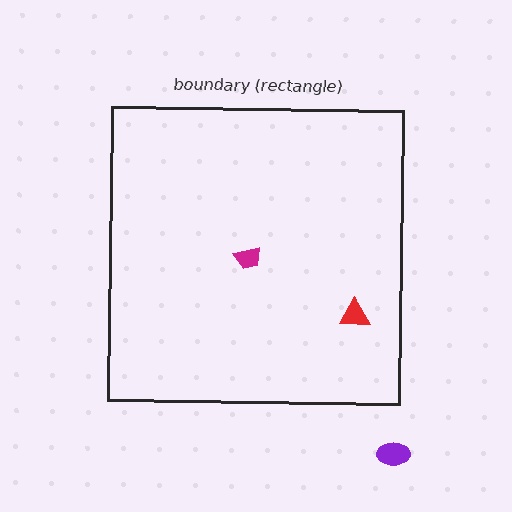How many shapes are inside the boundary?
2 inside, 1 outside.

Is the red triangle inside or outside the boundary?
Inside.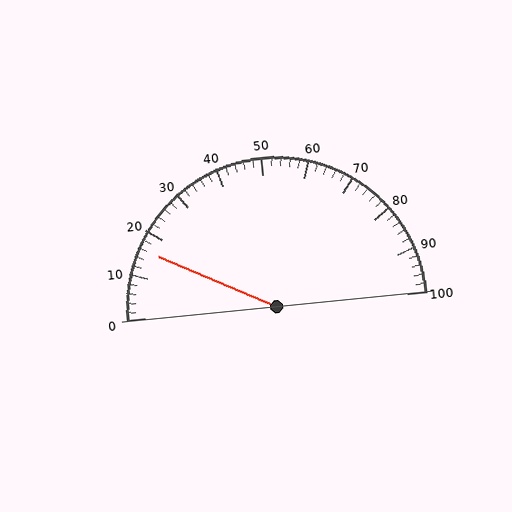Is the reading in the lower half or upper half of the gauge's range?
The reading is in the lower half of the range (0 to 100).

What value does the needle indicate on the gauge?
The needle indicates approximately 16.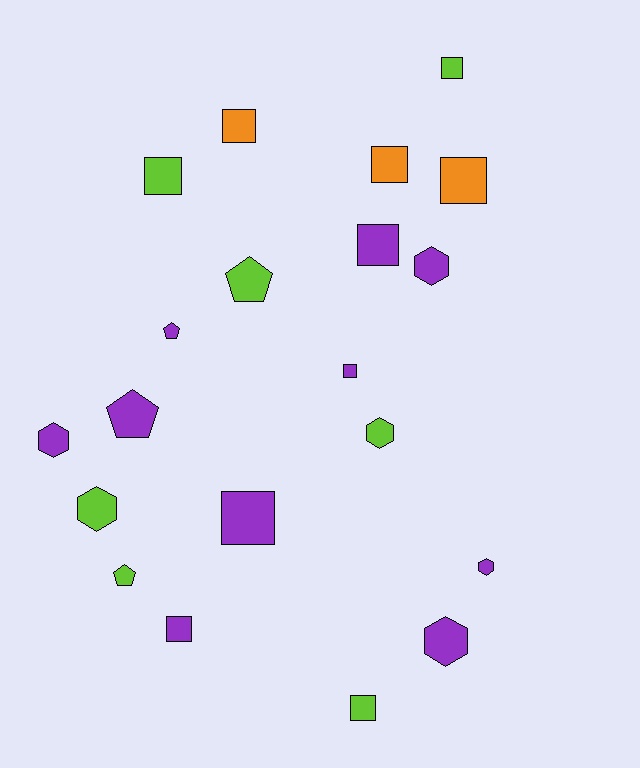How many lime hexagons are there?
There are 2 lime hexagons.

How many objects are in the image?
There are 20 objects.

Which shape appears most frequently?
Square, with 10 objects.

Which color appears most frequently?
Purple, with 10 objects.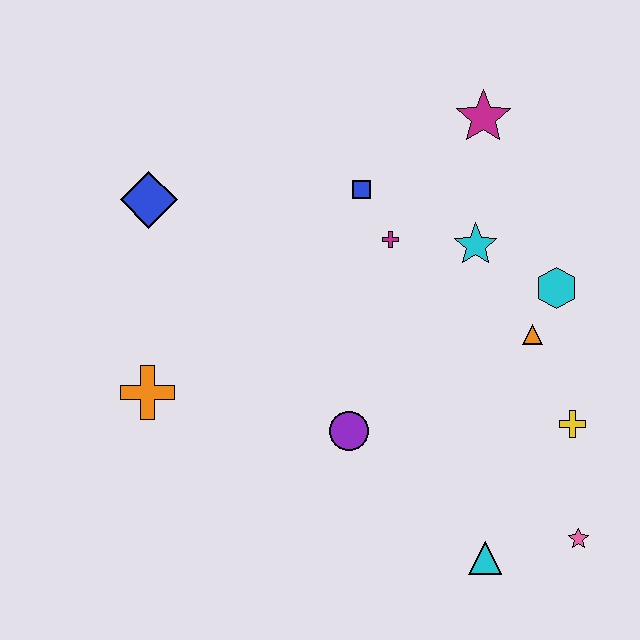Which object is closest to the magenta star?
The cyan star is closest to the magenta star.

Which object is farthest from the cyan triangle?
The blue diamond is farthest from the cyan triangle.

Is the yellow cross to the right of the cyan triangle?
Yes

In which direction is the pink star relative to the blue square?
The pink star is below the blue square.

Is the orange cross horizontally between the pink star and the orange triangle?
No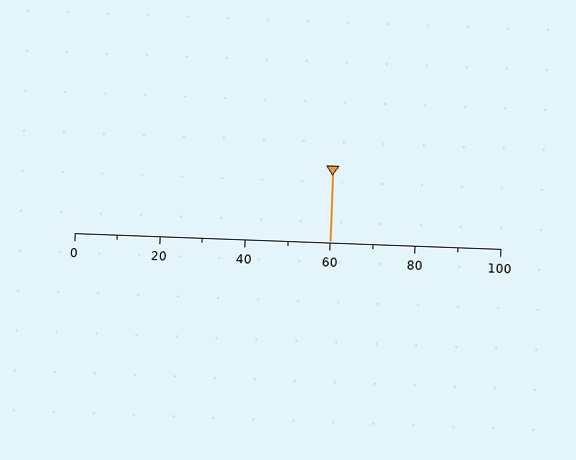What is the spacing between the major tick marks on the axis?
The major ticks are spaced 20 apart.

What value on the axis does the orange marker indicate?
The marker indicates approximately 60.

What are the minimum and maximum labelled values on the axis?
The axis runs from 0 to 100.